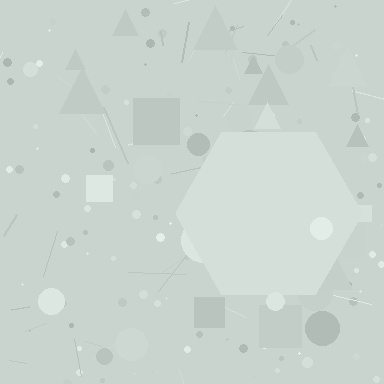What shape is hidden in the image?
A hexagon is hidden in the image.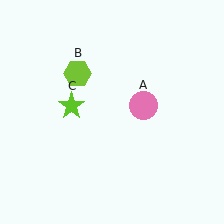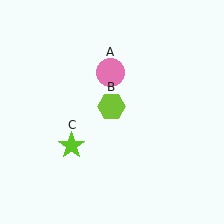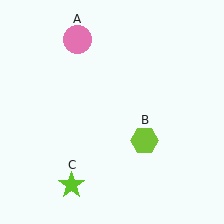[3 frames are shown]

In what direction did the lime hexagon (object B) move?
The lime hexagon (object B) moved down and to the right.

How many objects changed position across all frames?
3 objects changed position: pink circle (object A), lime hexagon (object B), lime star (object C).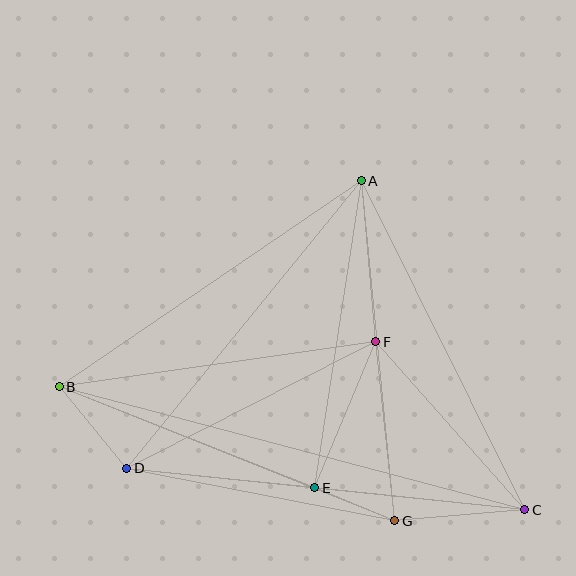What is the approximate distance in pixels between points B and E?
The distance between B and E is approximately 275 pixels.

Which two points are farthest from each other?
Points B and C are farthest from each other.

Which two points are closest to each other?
Points E and G are closest to each other.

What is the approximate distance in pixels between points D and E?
The distance between D and E is approximately 189 pixels.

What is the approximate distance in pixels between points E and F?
The distance between E and F is approximately 158 pixels.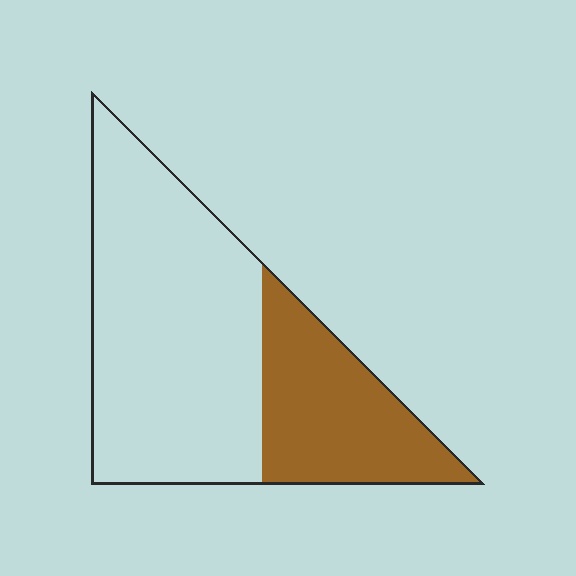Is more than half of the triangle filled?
No.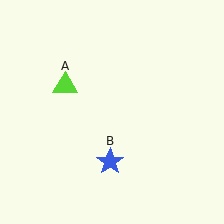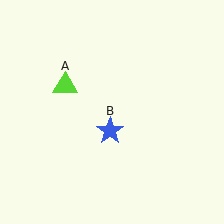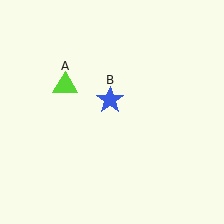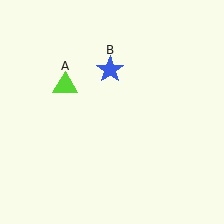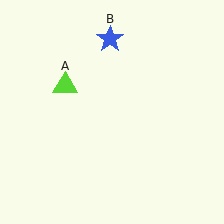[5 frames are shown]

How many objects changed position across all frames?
1 object changed position: blue star (object B).